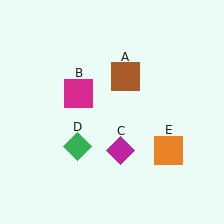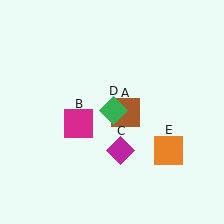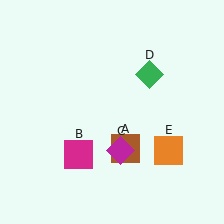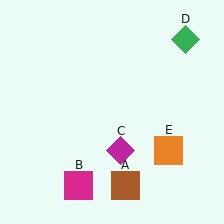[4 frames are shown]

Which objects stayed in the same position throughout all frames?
Magenta diamond (object C) and orange square (object E) remained stationary.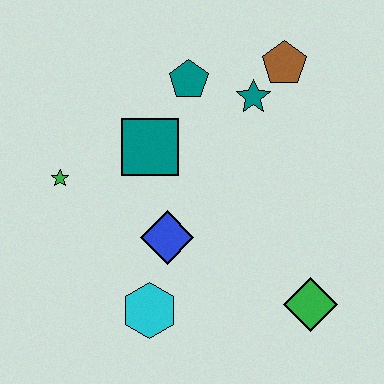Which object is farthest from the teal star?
The cyan hexagon is farthest from the teal star.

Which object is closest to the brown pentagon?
The teal star is closest to the brown pentagon.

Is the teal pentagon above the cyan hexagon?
Yes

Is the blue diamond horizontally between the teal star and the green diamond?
No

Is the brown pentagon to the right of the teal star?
Yes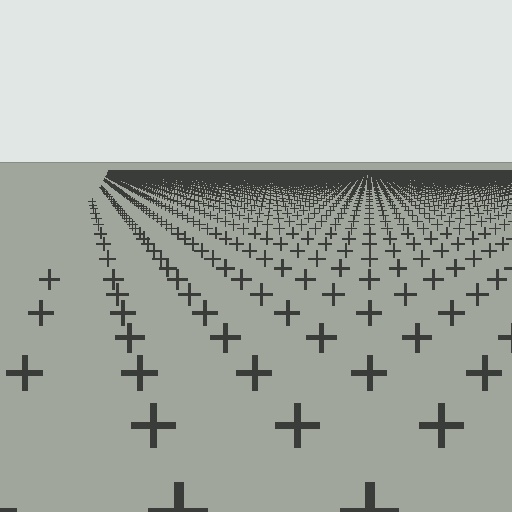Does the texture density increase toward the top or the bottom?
Density increases toward the top.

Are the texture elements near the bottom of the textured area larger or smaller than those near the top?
Larger. Near the bottom, elements are closer to the viewer and appear at a bigger on-screen size.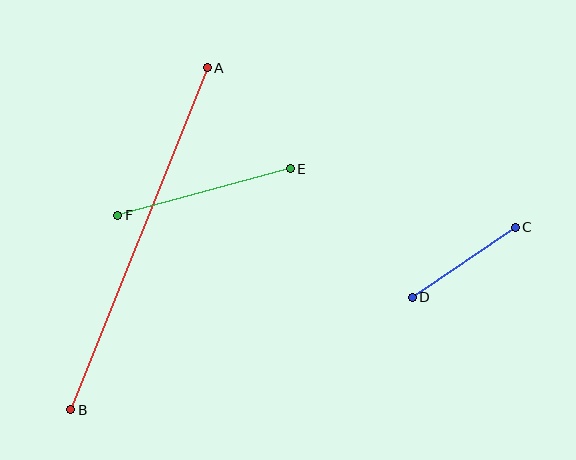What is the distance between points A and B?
The distance is approximately 368 pixels.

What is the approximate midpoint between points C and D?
The midpoint is at approximately (464, 262) pixels.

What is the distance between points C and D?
The distance is approximately 125 pixels.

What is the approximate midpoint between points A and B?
The midpoint is at approximately (139, 239) pixels.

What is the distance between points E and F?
The distance is approximately 178 pixels.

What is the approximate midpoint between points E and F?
The midpoint is at approximately (204, 192) pixels.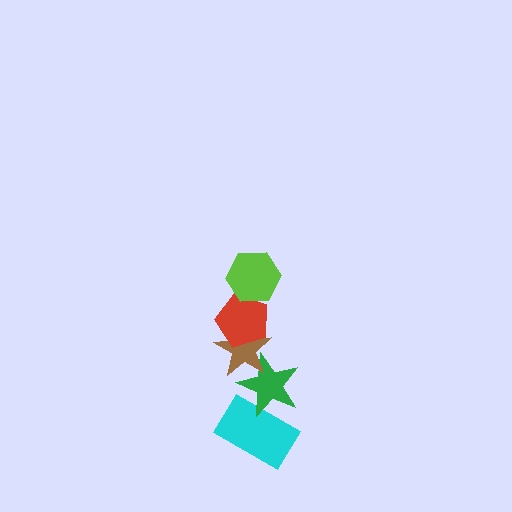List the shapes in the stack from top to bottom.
From top to bottom: the lime hexagon, the red pentagon, the brown star, the green star, the cyan rectangle.